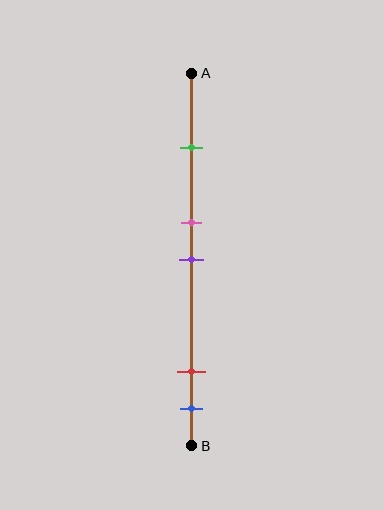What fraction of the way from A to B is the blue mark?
The blue mark is approximately 90% (0.9) of the way from A to B.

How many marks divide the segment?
There are 5 marks dividing the segment.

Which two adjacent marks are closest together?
The pink and purple marks are the closest adjacent pair.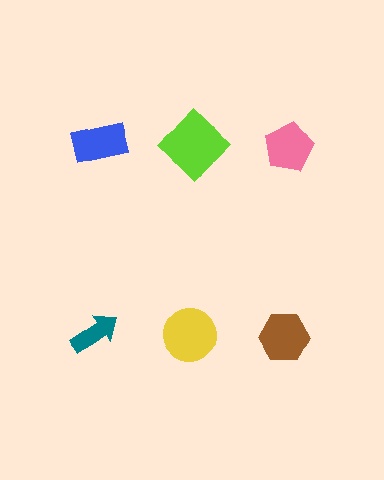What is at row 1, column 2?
A lime diamond.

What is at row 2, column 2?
A yellow circle.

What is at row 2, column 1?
A teal arrow.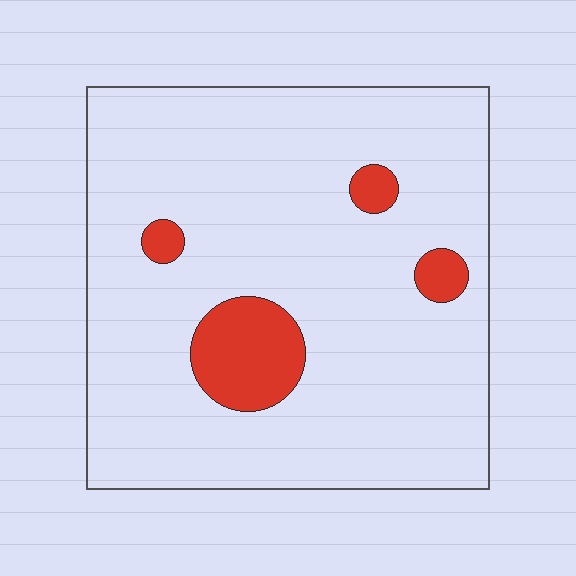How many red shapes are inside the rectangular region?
4.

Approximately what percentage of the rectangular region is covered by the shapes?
Approximately 10%.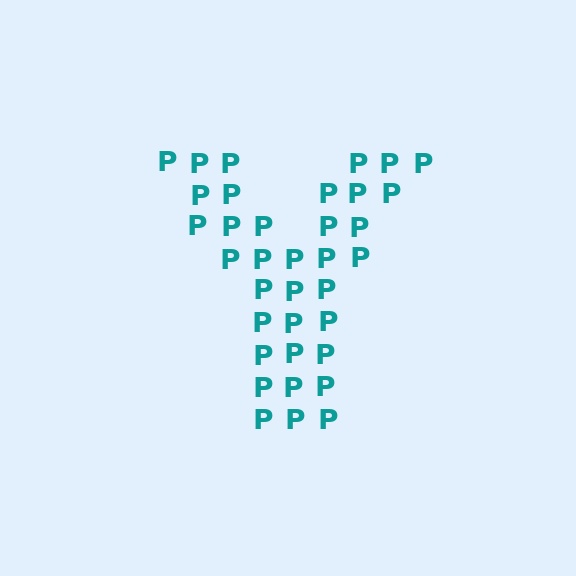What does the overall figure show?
The overall figure shows the letter Y.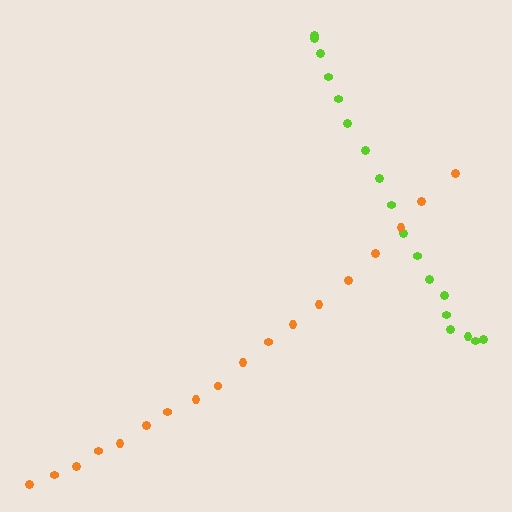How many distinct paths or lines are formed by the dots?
There are 2 distinct paths.